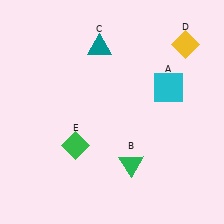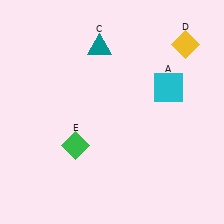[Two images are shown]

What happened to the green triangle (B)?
The green triangle (B) was removed in Image 2. It was in the bottom-right area of Image 1.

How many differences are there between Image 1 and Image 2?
There is 1 difference between the two images.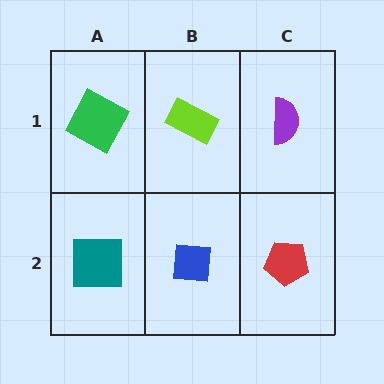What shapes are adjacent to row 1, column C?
A red pentagon (row 2, column C), a lime rectangle (row 1, column B).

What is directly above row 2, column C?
A purple semicircle.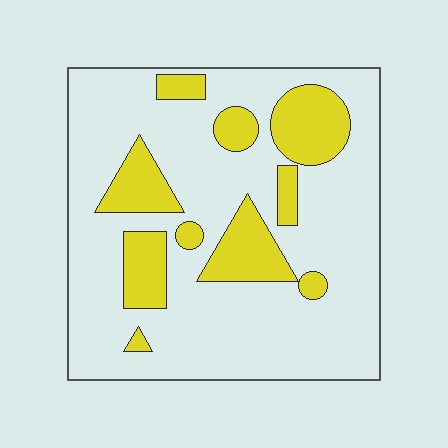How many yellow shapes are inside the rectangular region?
10.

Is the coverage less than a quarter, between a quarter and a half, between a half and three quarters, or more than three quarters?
Less than a quarter.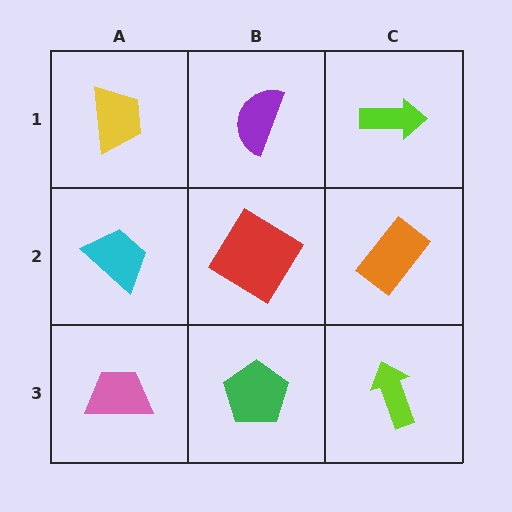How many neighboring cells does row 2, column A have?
3.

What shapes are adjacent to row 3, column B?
A red diamond (row 2, column B), a pink trapezoid (row 3, column A), a lime arrow (row 3, column C).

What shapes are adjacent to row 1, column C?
An orange rectangle (row 2, column C), a purple semicircle (row 1, column B).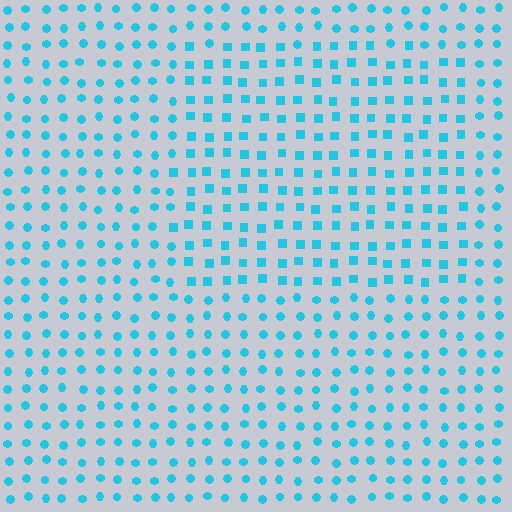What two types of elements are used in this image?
The image uses squares inside the rectangle region and circles outside it.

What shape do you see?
I see a rectangle.